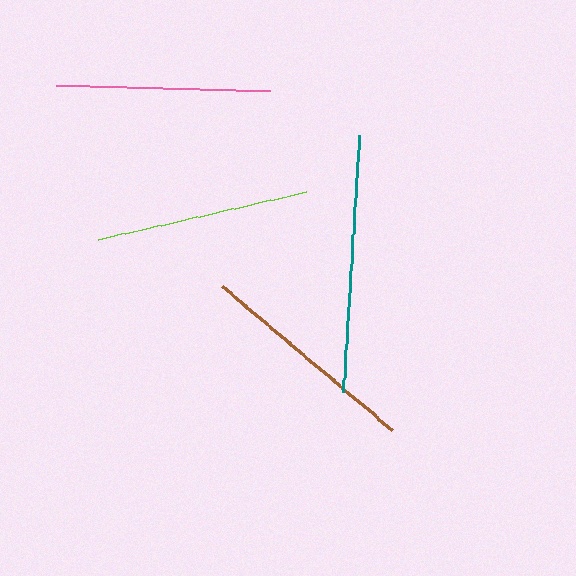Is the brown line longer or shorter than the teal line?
The teal line is longer than the brown line.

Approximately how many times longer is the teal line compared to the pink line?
The teal line is approximately 1.2 times the length of the pink line.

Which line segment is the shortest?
The lime line is the shortest at approximately 213 pixels.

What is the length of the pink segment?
The pink segment is approximately 214 pixels long.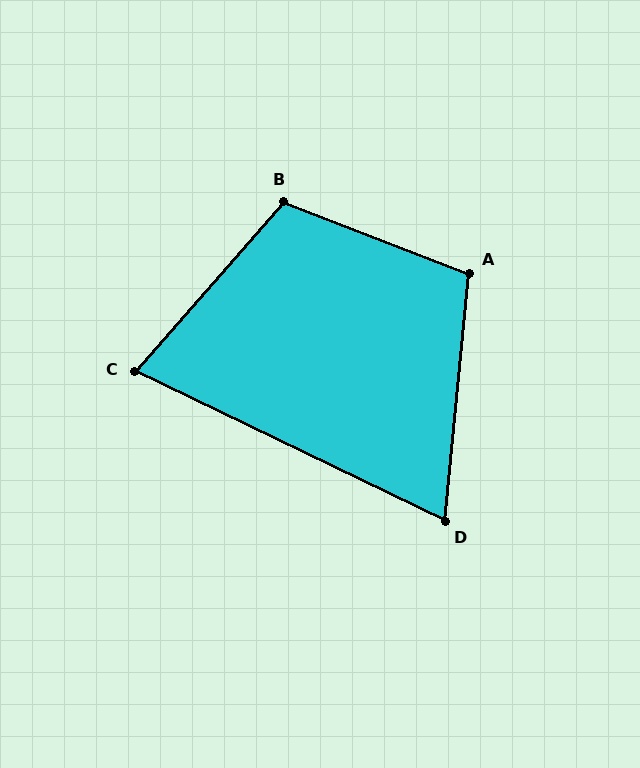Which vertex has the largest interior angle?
B, at approximately 110 degrees.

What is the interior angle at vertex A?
Approximately 105 degrees (obtuse).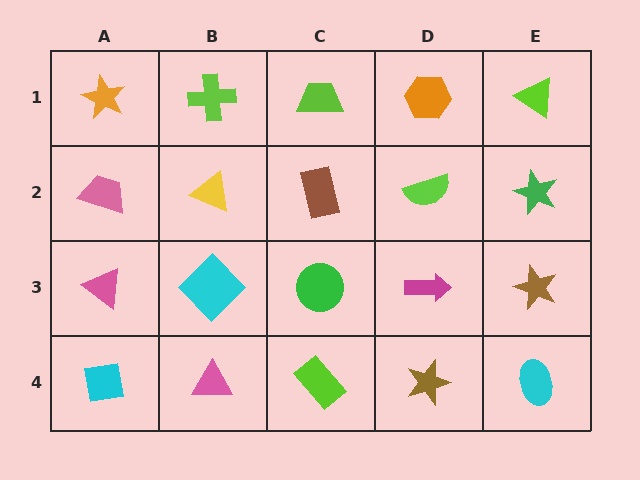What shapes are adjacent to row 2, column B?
A lime cross (row 1, column B), a cyan diamond (row 3, column B), a pink trapezoid (row 2, column A), a brown rectangle (row 2, column C).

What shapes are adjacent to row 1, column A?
A pink trapezoid (row 2, column A), a lime cross (row 1, column B).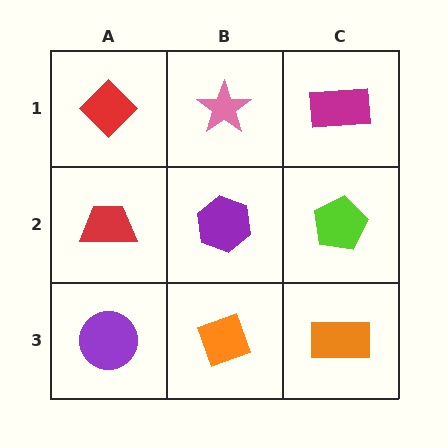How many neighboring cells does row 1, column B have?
3.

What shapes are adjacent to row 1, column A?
A red trapezoid (row 2, column A), a pink star (row 1, column B).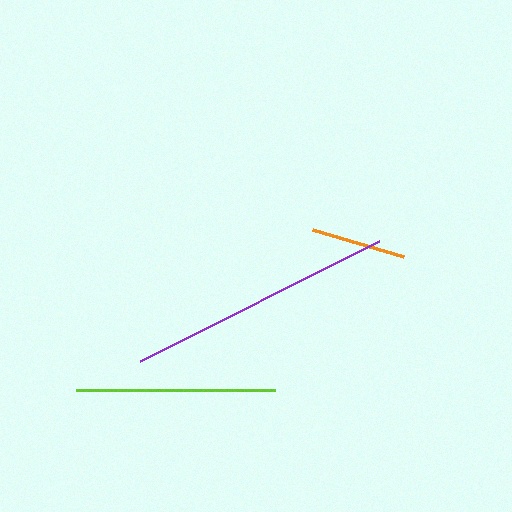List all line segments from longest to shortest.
From longest to shortest: purple, lime, orange.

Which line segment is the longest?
The purple line is the longest at approximately 267 pixels.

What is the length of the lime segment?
The lime segment is approximately 198 pixels long.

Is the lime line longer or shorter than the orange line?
The lime line is longer than the orange line.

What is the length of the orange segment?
The orange segment is approximately 95 pixels long.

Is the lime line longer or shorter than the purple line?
The purple line is longer than the lime line.